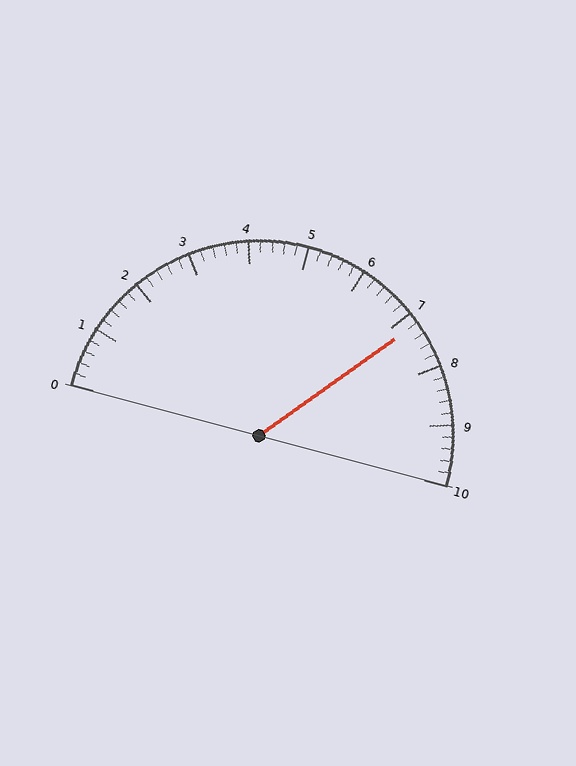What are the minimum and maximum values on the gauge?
The gauge ranges from 0 to 10.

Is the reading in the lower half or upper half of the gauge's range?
The reading is in the upper half of the range (0 to 10).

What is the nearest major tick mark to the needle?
The nearest major tick mark is 7.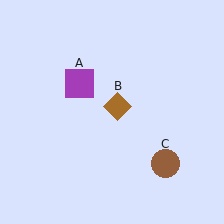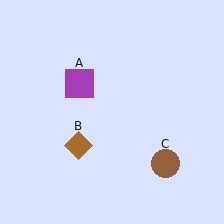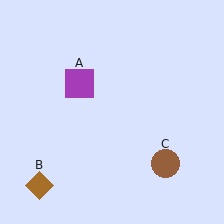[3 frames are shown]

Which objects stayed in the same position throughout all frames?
Purple square (object A) and brown circle (object C) remained stationary.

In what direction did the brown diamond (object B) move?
The brown diamond (object B) moved down and to the left.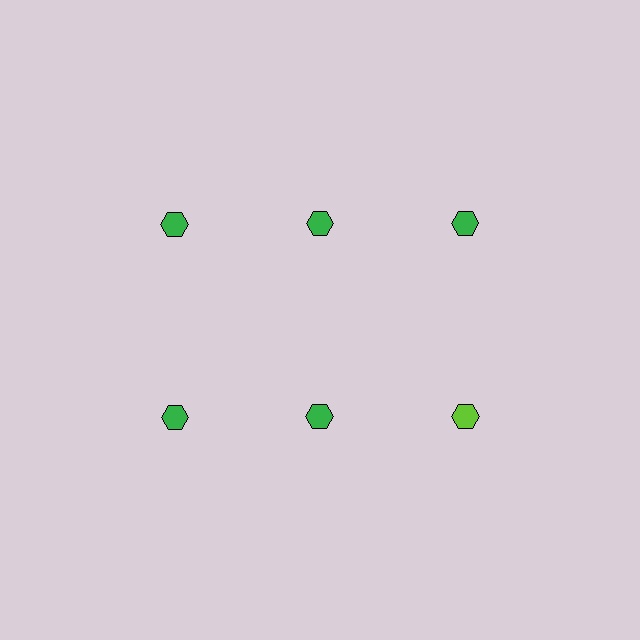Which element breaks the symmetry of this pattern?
The lime hexagon in the second row, center column breaks the symmetry. All other shapes are green hexagons.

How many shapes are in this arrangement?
There are 6 shapes arranged in a grid pattern.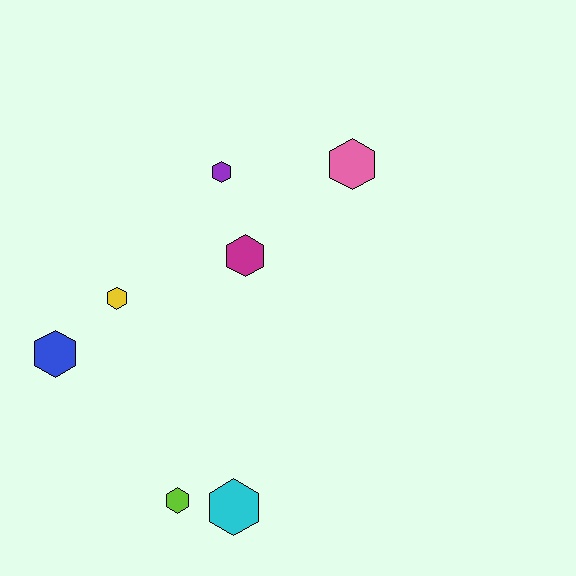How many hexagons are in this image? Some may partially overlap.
There are 7 hexagons.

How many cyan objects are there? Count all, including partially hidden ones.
There is 1 cyan object.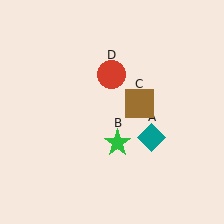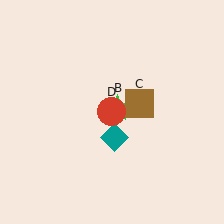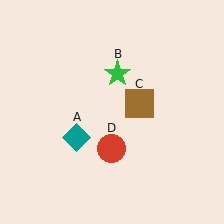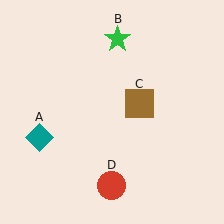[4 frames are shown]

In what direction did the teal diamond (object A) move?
The teal diamond (object A) moved left.